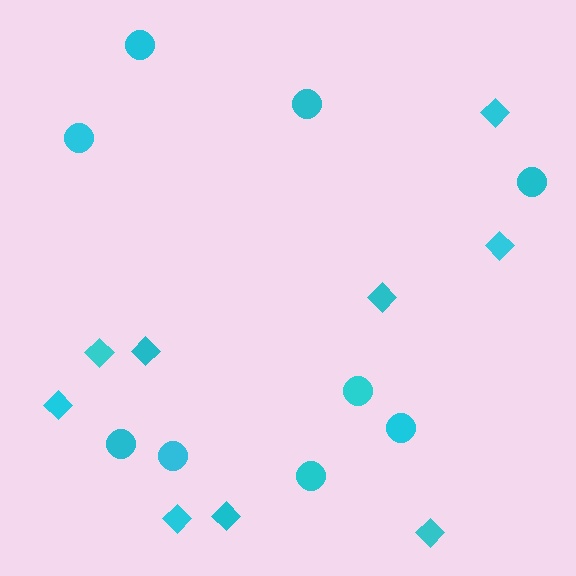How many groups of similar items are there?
There are 2 groups: one group of circles (9) and one group of diamonds (9).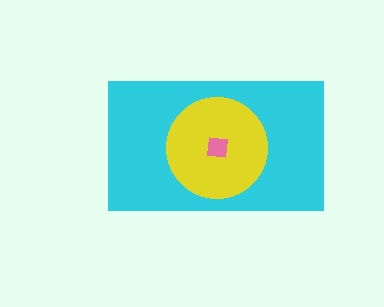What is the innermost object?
The pink square.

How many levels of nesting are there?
3.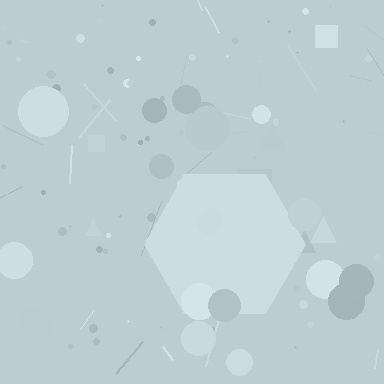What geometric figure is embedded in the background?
A hexagon is embedded in the background.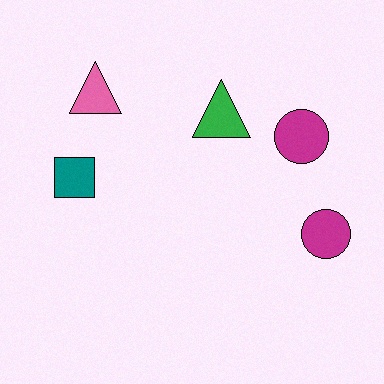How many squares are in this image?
There is 1 square.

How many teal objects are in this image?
There is 1 teal object.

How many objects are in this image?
There are 5 objects.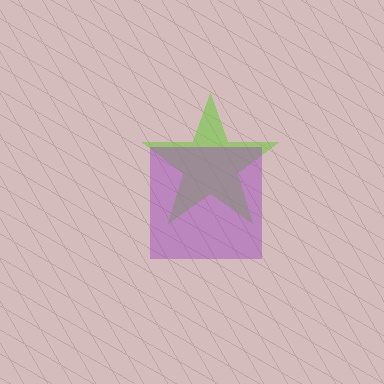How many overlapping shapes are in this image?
There are 2 overlapping shapes in the image.